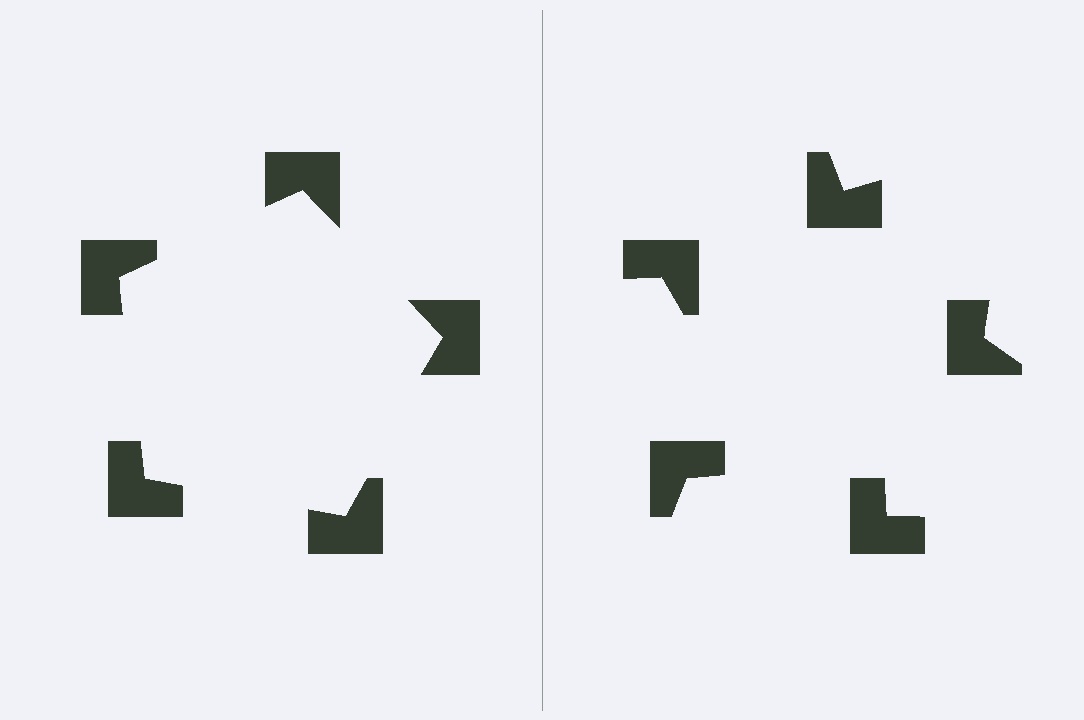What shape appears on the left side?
An illusory pentagon.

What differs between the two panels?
The notched squares are positioned identically on both sides; only the wedge orientations differ. On the left they align to a pentagon; on the right they are misaligned.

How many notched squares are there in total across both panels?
10 — 5 on each side.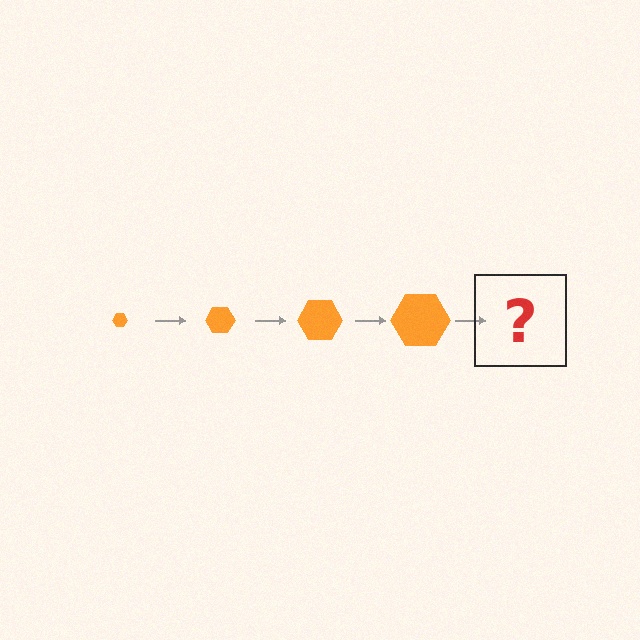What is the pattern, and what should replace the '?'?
The pattern is that the hexagon gets progressively larger each step. The '?' should be an orange hexagon, larger than the previous one.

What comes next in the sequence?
The next element should be an orange hexagon, larger than the previous one.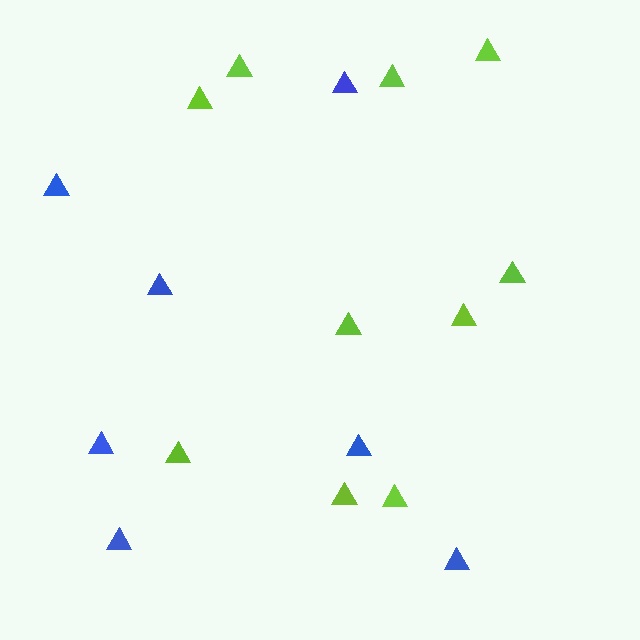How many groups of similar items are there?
There are 2 groups: one group of lime triangles (10) and one group of blue triangles (7).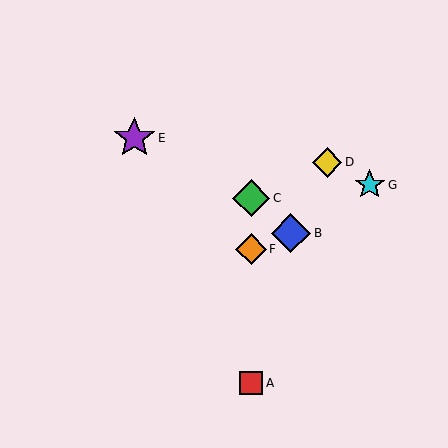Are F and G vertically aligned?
No, F is at x≈251 and G is at x≈370.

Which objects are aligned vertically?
Objects A, C, F are aligned vertically.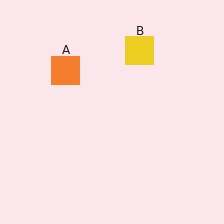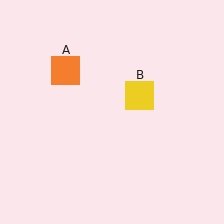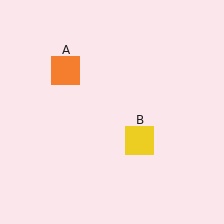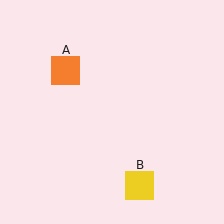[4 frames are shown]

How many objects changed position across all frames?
1 object changed position: yellow square (object B).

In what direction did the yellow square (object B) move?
The yellow square (object B) moved down.